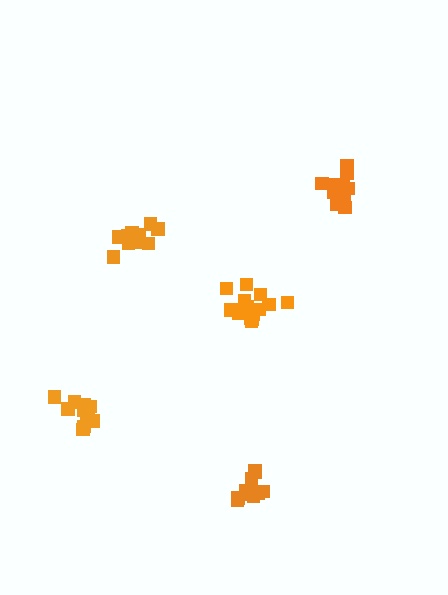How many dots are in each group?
Group 1: 12 dots, Group 2: 15 dots, Group 3: 13 dots, Group 4: 11 dots, Group 5: 14 dots (65 total).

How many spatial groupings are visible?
There are 5 spatial groupings.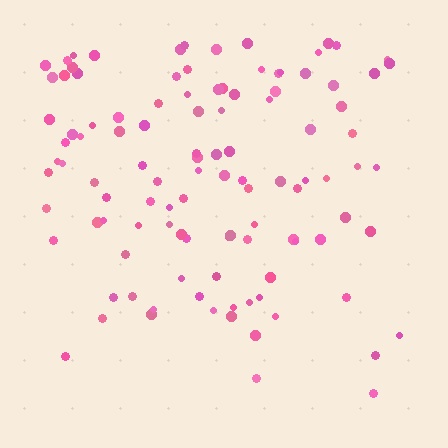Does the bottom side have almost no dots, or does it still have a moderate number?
Still a moderate number, just noticeably fewer than the top.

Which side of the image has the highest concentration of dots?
The top.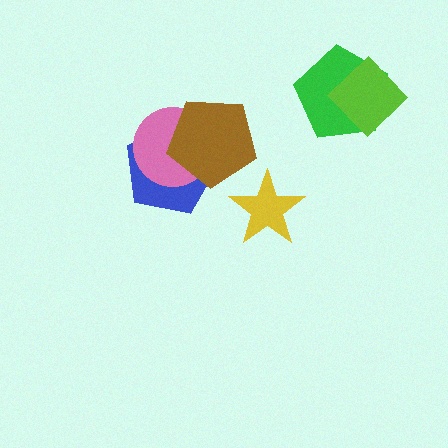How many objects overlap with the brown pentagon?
2 objects overlap with the brown pentagon.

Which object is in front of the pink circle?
The brown pentagon is in front of the pink circle.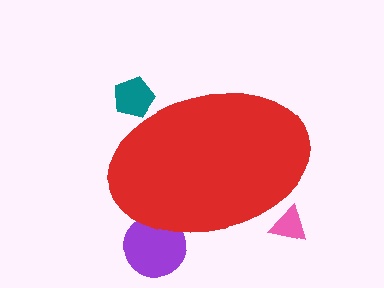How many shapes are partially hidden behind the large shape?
3 shapes are partially hidden.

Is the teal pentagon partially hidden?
Yes, the teal pentagon is partially hidden behind the red ellipse.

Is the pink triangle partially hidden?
Yes, the pink triangle is partially hidden behind the red ellipse.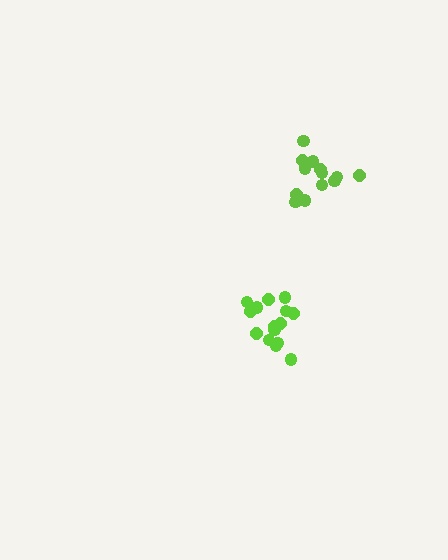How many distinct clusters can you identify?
There are 2 distinct clusters.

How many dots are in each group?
Group 1: 13 dots, Group 2: 16 dots (29 total).